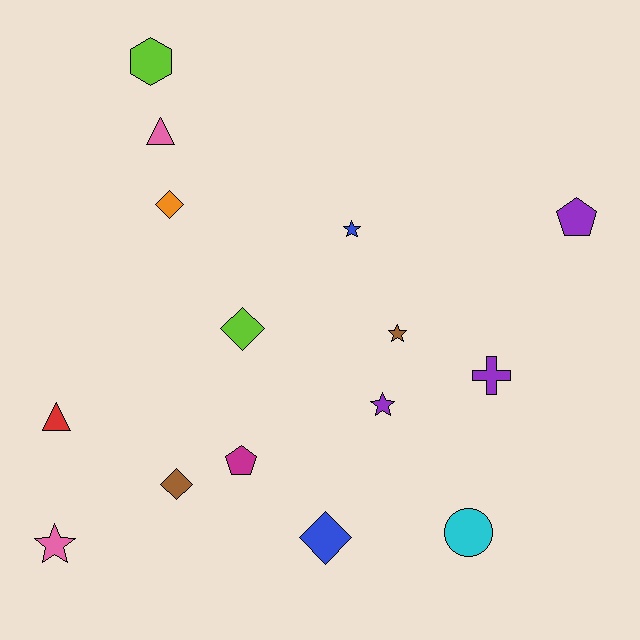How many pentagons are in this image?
There are 2 pentagons.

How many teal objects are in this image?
There are no teal objects.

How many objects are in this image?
There are 15 objects.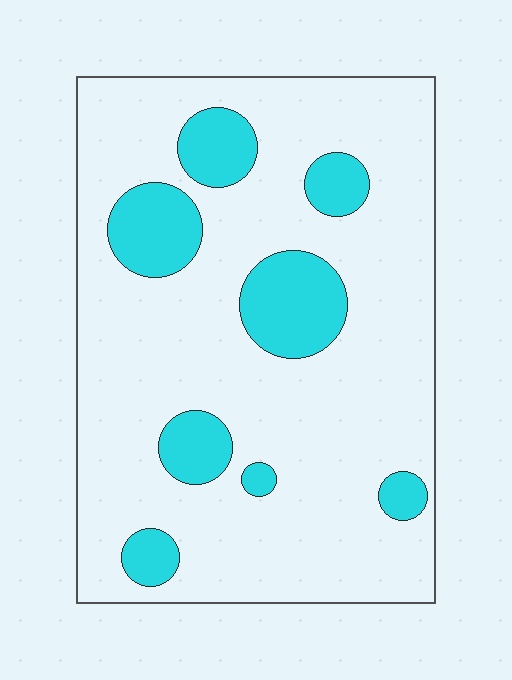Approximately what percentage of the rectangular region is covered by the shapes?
Approximately 20%.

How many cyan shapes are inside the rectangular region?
8.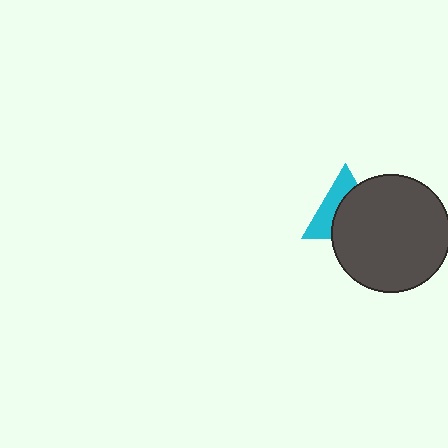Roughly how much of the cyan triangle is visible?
A small part of it is visible (roughly 43%).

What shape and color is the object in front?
The object in front is a dark gray circle.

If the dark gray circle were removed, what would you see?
You would see the complete cyan triangle.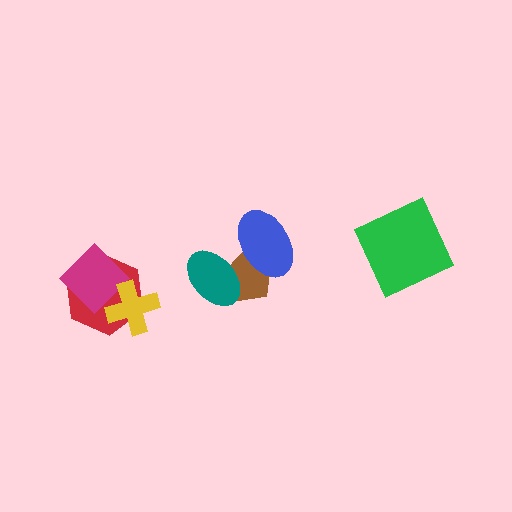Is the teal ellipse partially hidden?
No, no other shape covers it.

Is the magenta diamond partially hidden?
Yes, it is partially covered by another shape.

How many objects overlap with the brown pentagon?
2 objects overlap with the brown pentagon.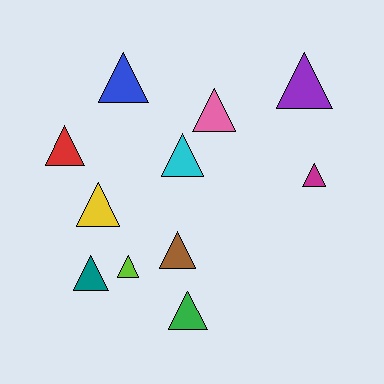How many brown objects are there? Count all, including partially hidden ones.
There is 1 brown object.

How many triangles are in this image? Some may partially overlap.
There are 11 triangles.